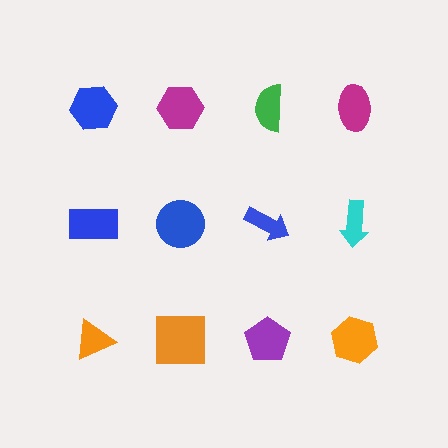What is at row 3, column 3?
A purple pentagon.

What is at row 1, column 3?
A green semicircle.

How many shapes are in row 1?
4 shapes.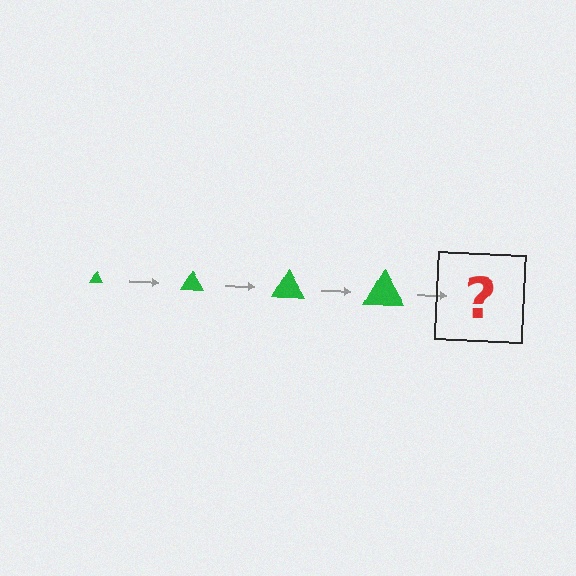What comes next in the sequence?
The next element should be a green triangle, larger than the previous one.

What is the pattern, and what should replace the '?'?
The pattern is that the triangle gets progressively larger each step. The '?' should be a green triangle, larger than the previous one.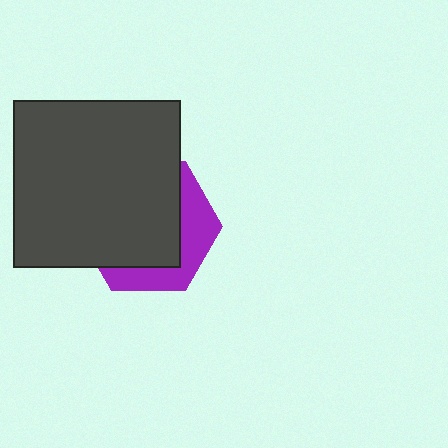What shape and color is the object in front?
The object in front is a dark gray square.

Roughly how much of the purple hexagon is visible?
A small part of it is visible (roughly 33%).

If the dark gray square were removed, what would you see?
You would see the complete purple hexagon.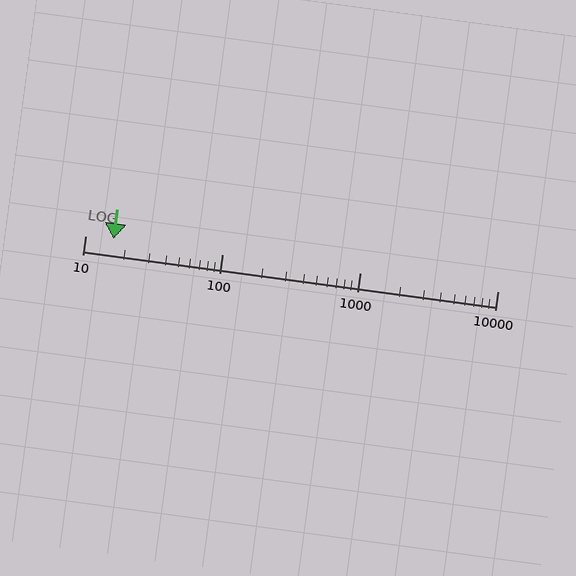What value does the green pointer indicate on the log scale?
The pointer indicates approximately 16.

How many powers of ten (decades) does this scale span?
The scale spans 3 decades, from 10 to 10000.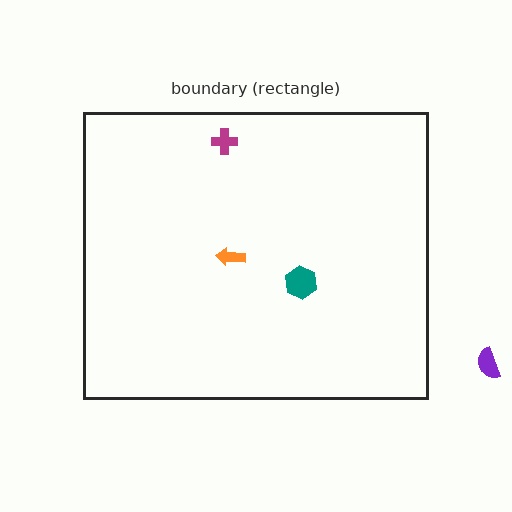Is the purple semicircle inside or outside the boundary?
Outside.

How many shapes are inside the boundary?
3 inside, 1 outside.